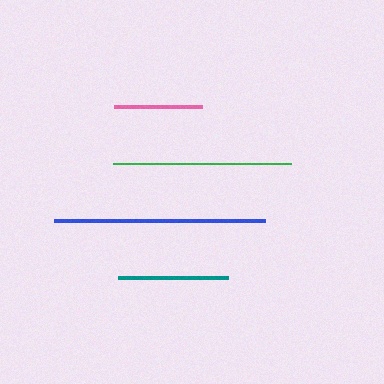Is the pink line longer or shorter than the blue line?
The blue line is longer than the pink line.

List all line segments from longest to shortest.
From longest to shortest: blue, green, teal, pink.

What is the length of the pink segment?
The pink segment is approximately 88 pixels long.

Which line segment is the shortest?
The pink line is the shortest at approximately 88 pixels.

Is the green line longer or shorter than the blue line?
The blue line is longer than the green line.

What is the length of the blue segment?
The blue segment is approximately 211 pixels long.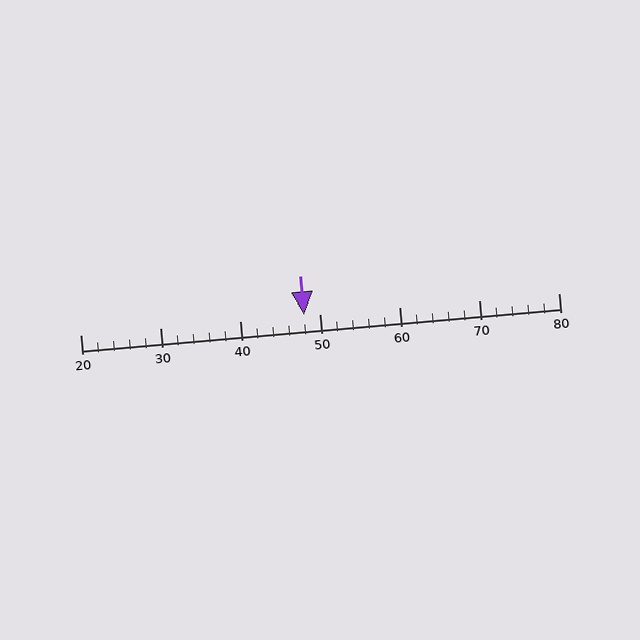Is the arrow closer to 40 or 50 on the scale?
The arrow is closer to 50.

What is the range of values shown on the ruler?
The ruler shows values from 20 to 80.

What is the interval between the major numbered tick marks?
The major tick marks are spaced 10 units apart.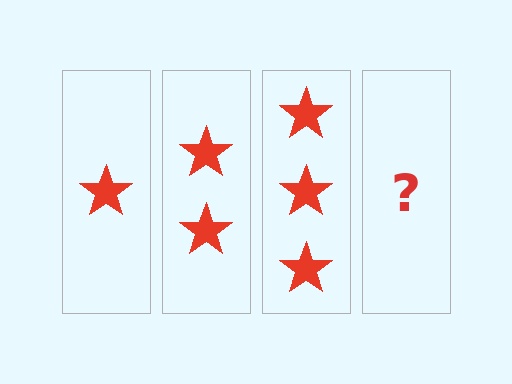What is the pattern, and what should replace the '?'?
The pattern is that each step adds one more star. The '?' should be 4 stars.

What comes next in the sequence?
The next element should be 4 stars.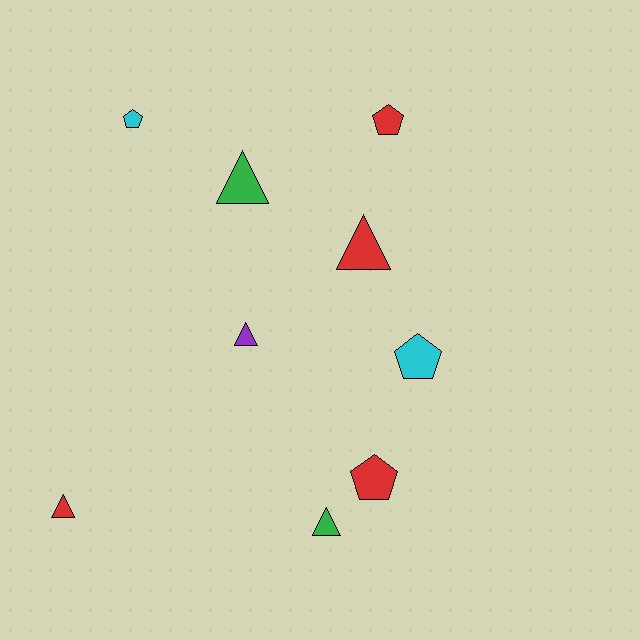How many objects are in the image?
There are 9 objects.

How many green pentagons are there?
There are no green pentagons.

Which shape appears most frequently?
Triangle, with 5 objects.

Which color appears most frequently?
Red, with 4 objects.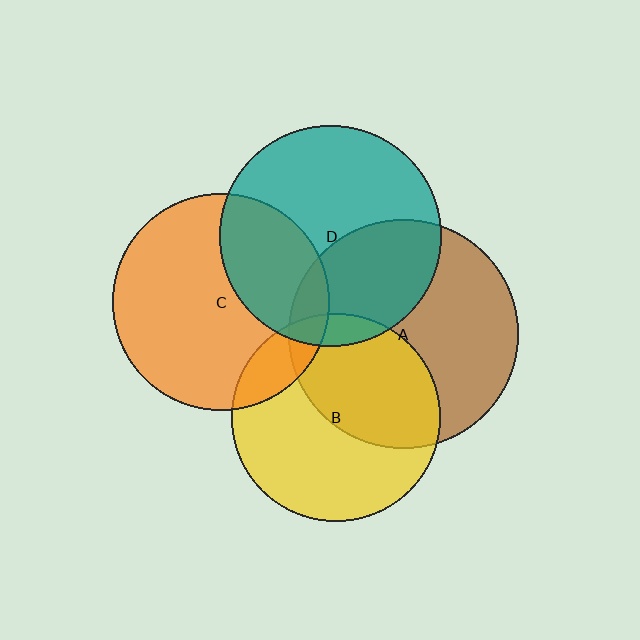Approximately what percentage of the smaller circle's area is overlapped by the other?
Approximately 35%.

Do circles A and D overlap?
Yes.